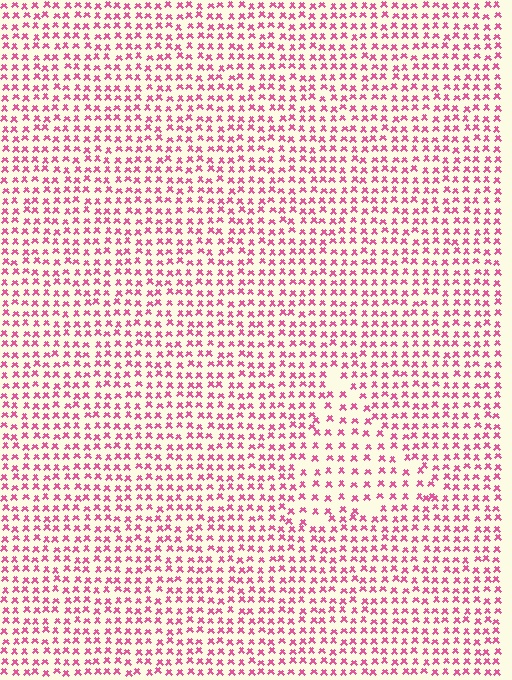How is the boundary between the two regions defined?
The boundary is defined by a change in element density (approximately 1.6x ratio). All elements are the same color, size, and shape.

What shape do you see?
I see a triangle.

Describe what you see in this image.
The image contains small pink elements arranged at two different densities. A triangle-shaped region is visible where the elements are less densely packed than the surrounding area.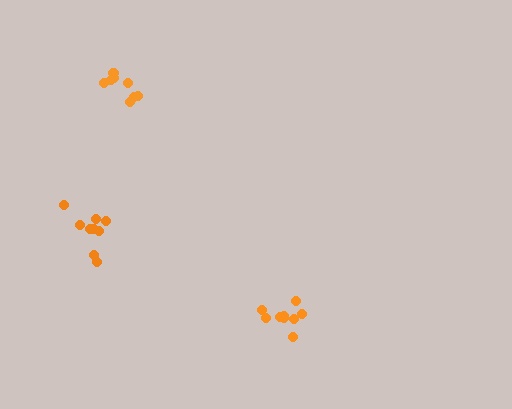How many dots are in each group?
Group 1: 8 dots, Group 2: 9 dots, Group 3: 9 dots (26 total).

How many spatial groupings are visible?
There are 3 spatial groupings.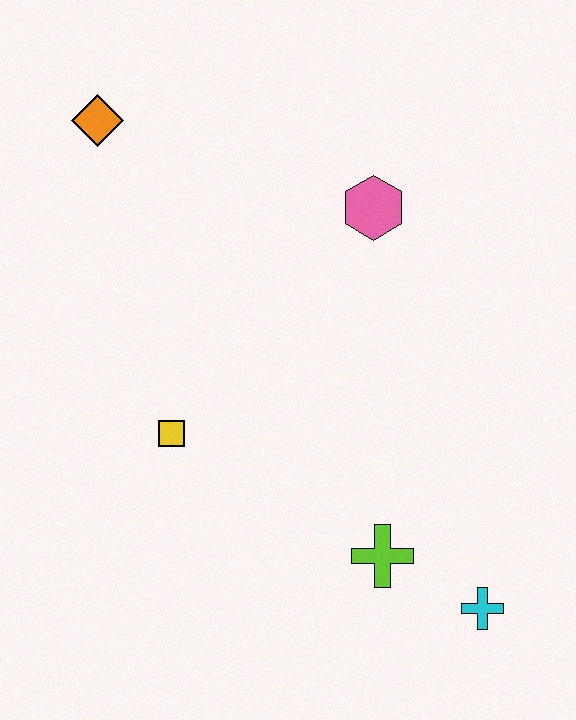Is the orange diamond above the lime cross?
Yes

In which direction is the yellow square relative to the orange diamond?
The yellow square is below the orange diamond.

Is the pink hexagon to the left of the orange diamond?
No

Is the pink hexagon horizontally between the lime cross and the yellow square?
Yes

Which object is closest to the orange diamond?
The pink hexagon is closest to the orange diamond.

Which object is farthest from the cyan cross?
The orange diamond is farthest from the cyan cross.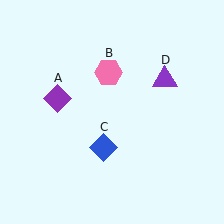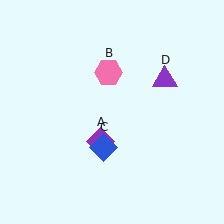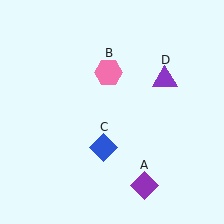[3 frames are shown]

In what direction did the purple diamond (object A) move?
The purple diamond (object A) moved down and to the right.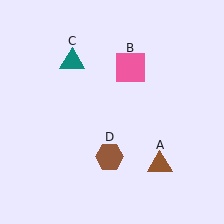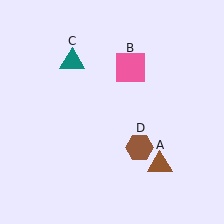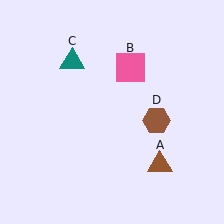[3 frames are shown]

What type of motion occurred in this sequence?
The brown hexagon (object D) rotated counterclockwise around the center of the scene.